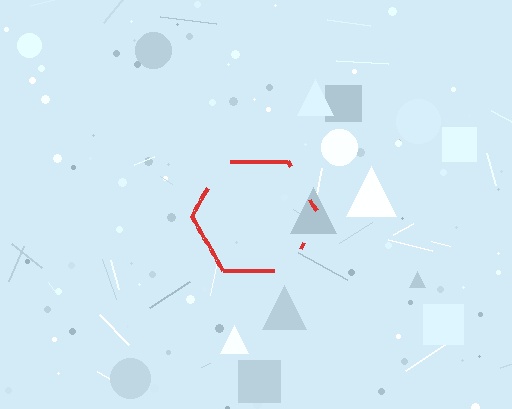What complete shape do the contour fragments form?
The contour fragments form a hexagon.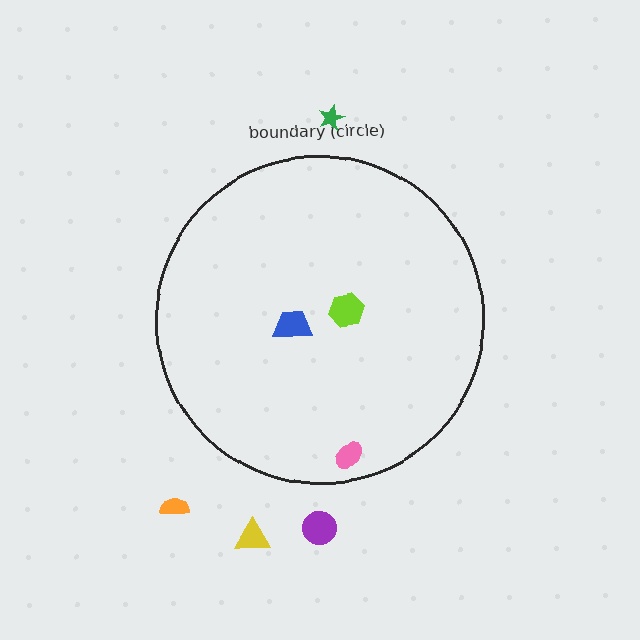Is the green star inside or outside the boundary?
Outside.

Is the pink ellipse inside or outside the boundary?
Inside.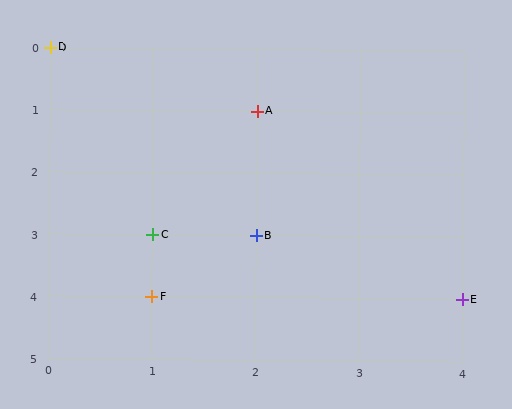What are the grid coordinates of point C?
Point C is at grid coordinates (1, 3).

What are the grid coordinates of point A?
Point A is at grid coordinates (2, 1).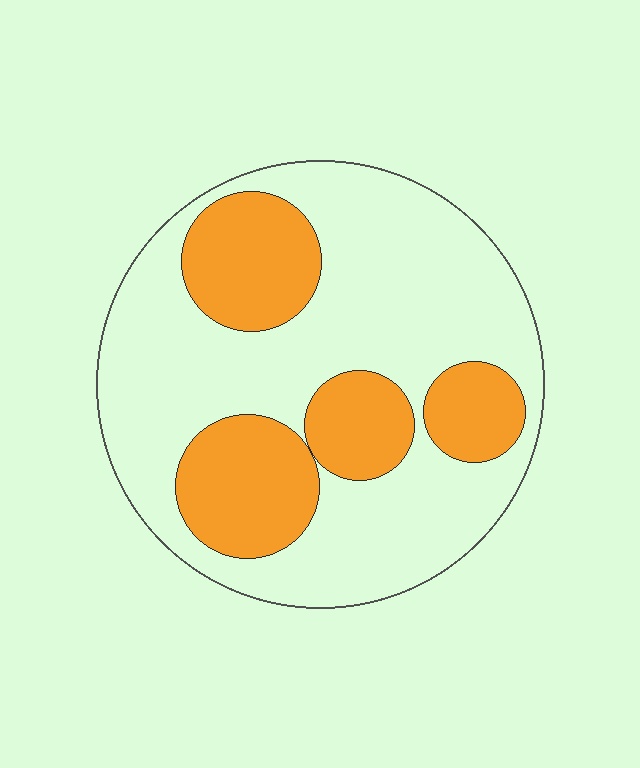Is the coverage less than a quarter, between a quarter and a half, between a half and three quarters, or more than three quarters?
Between a quarter and a half.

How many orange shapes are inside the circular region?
4.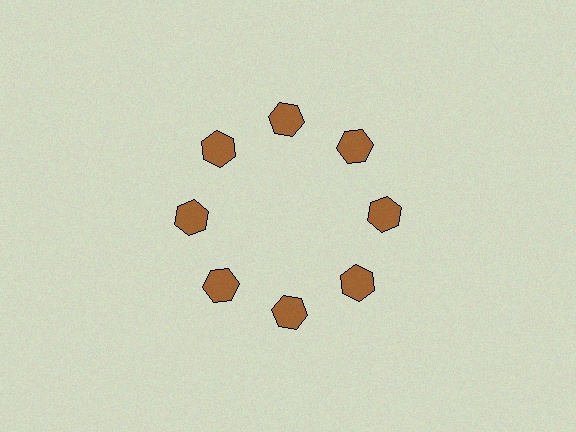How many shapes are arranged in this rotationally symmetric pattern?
There are 8 shapes, arranged in 8 groups of 1.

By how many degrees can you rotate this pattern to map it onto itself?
The pattern maps onto itself every 45 degrees of rotation.